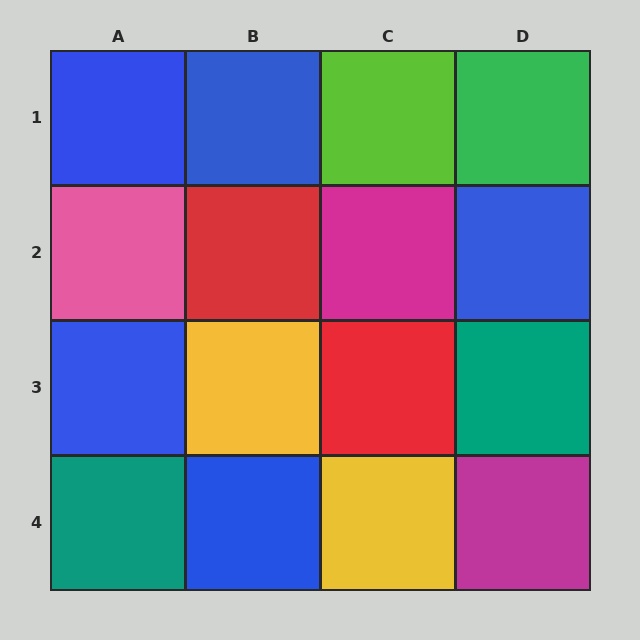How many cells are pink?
1 cell is pink.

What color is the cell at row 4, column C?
Yellow.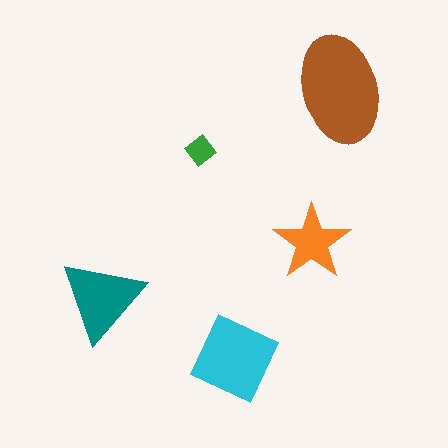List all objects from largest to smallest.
The brown ellipse, the cyan square, the teal triangle, the orange star, the green diamond.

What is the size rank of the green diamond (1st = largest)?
5th.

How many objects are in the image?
There are 5 objects in the image.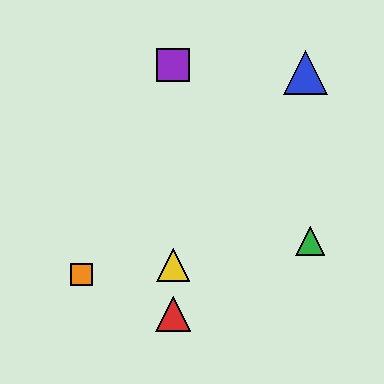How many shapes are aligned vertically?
3 shapes (the red triangle, the yellow triangle, the purple square) are aligned vertically.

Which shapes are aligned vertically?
The red triangle, the yellow triangle, the purple square are aligned vertically.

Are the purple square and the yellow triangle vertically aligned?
Yes, both are at x≈173.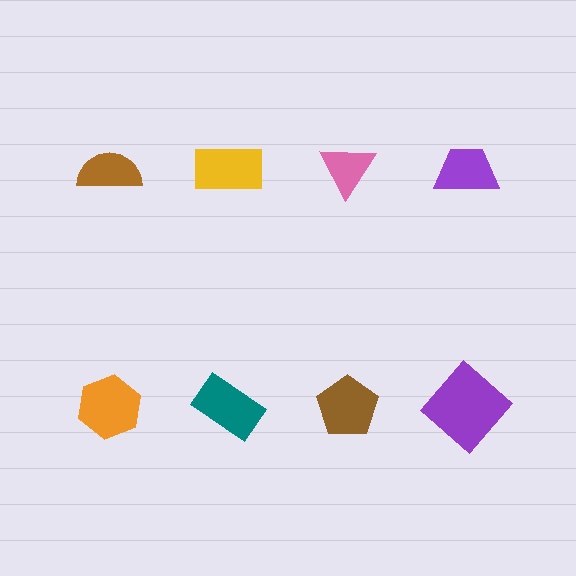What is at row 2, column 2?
A teal rectangle.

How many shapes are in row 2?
4 shapes.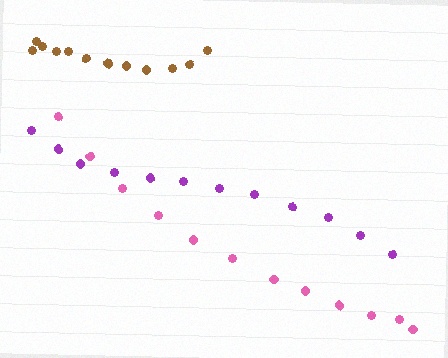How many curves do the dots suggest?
There are 3 distinct paths.